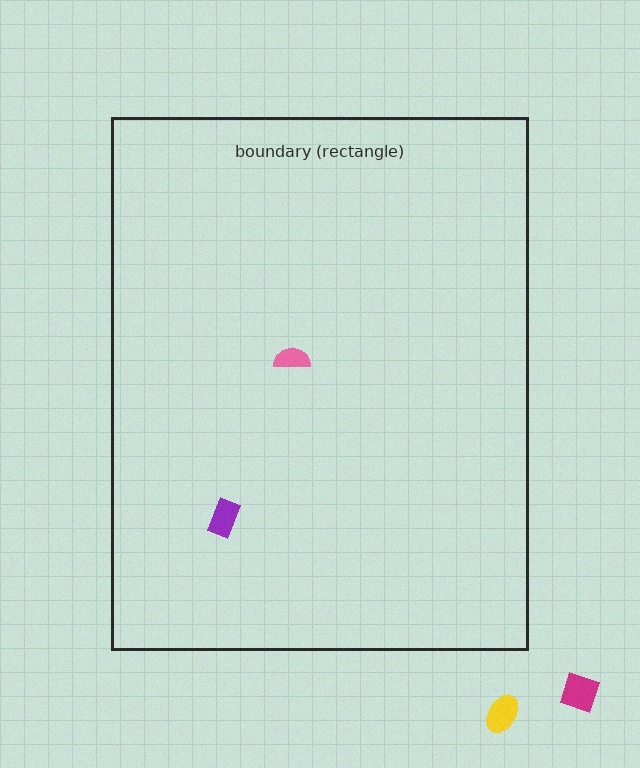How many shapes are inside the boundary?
2 inside, 2 outside.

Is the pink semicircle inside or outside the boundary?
Inside.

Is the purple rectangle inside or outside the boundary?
Inside.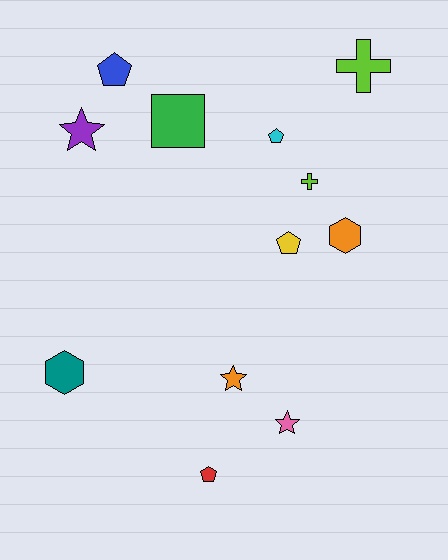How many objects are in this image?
There are 12 objects.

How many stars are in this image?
There are 3 stars.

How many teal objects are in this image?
There is 1 teal object.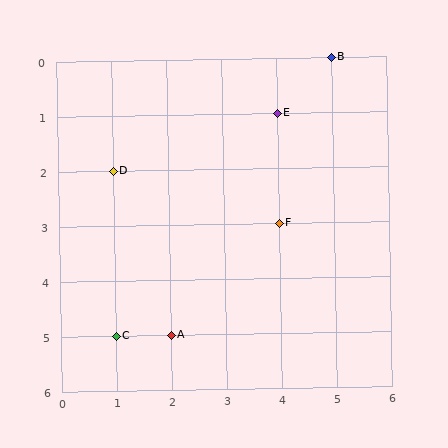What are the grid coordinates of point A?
Point A is at grid coordinates (2, 5).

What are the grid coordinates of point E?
Point E is at grid coordinates (4, 1).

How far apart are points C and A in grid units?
Points C and A are 1 column apart.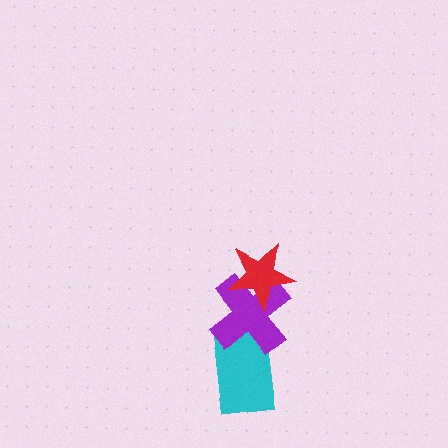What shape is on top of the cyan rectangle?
The purple cross is on top of the cyan rectangle.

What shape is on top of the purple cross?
The red star is on top of the purple cross.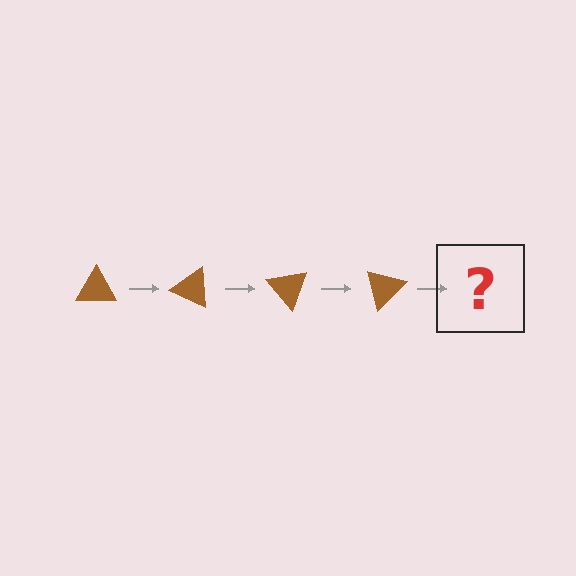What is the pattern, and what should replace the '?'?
The pattern is that the triangle rotates 25 degrees each step. The '?' should be a brown triangle rotated 100 degrees.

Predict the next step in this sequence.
The next step is a brown triangle rotated 100 degrees.